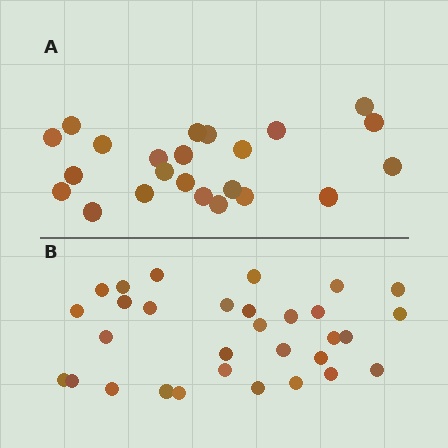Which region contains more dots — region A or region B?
Region B (the bottom region) has more dots.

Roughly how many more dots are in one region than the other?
Region B has roughly 8 or so more dots than region A.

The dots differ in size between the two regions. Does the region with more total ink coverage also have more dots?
No. Region A has more total ink coverage because its dots are larger, but region B actually contains more individual dots. Total area can be misleading — the number of items is what matters here.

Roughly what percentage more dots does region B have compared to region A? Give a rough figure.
About 35% more.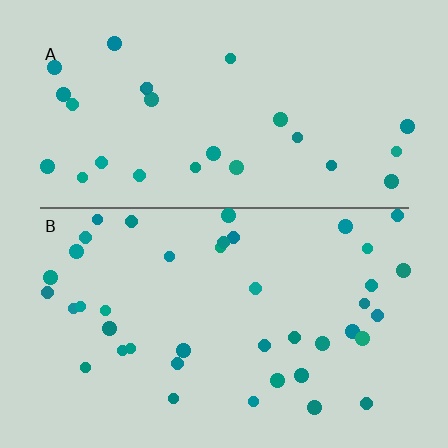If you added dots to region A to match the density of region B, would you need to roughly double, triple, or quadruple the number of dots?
Approximately double.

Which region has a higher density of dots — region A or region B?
B (the bottom).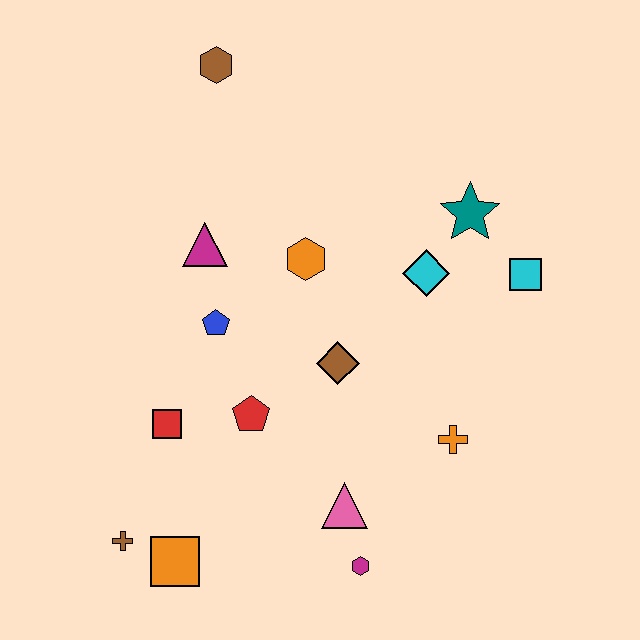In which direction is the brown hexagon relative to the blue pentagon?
The brown hexagon is above the blue pentagon.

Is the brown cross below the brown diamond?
Yes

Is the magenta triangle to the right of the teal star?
No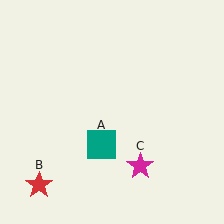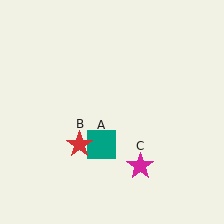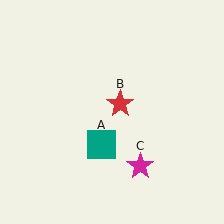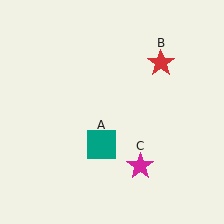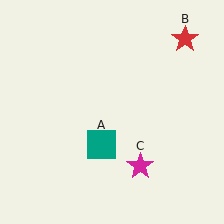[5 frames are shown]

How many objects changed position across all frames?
1 object changed position: red star (object B).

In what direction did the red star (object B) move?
The red star (object B) moved up and to the right.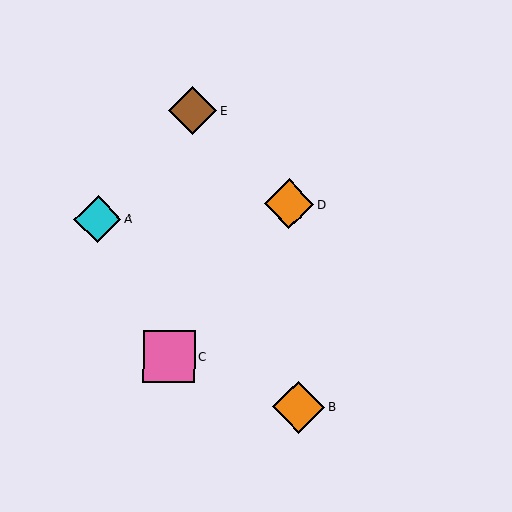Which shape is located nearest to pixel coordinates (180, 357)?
The pink square (labeled C) at (169, 356) is nearest to that location.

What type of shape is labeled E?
Shape E is a brown diamond.